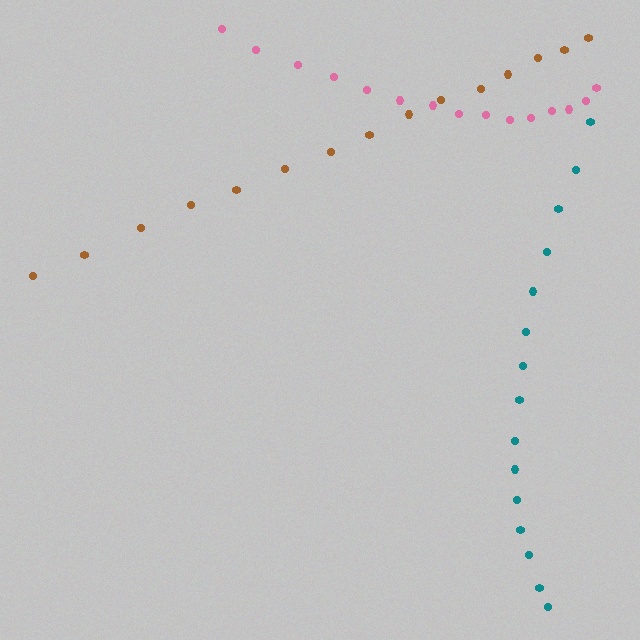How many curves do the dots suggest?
There are 3 distinct paths.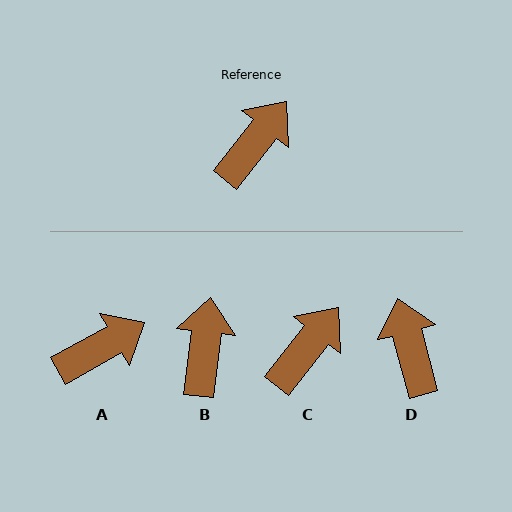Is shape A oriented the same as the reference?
No, it is off by about 23 degrees.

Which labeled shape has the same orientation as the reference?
C.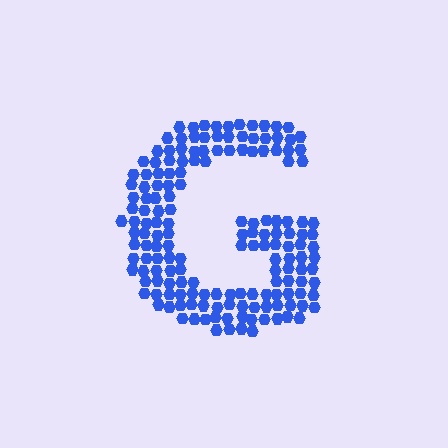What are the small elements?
The small elements are hexagons.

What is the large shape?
The large shape is the letter G.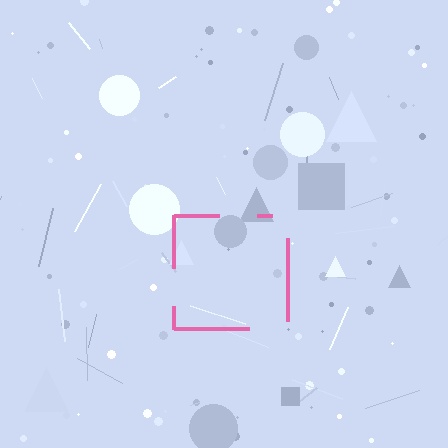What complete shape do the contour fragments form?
The contour fragments form a square.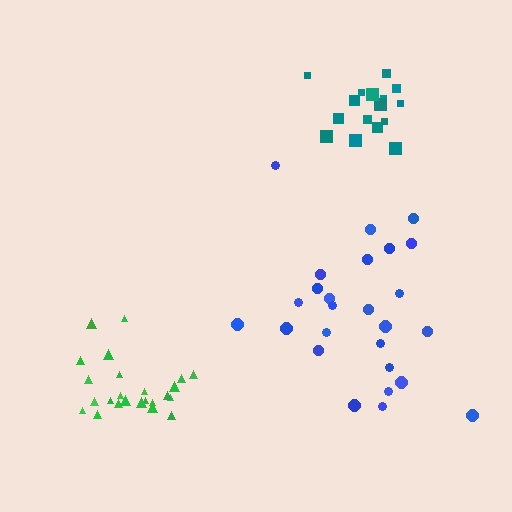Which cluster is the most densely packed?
Green.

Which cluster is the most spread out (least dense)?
Blue.